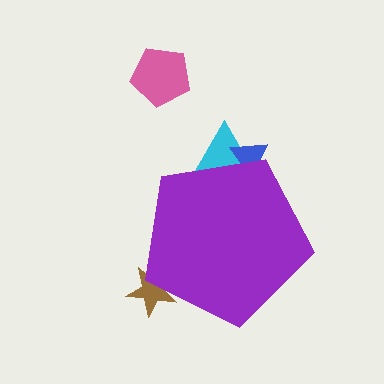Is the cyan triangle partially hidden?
Yes, the cyan triangle is partially hidden behind the purple pentagon.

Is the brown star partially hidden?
Yes, the brown star is partially hidden behind the purple pentagon.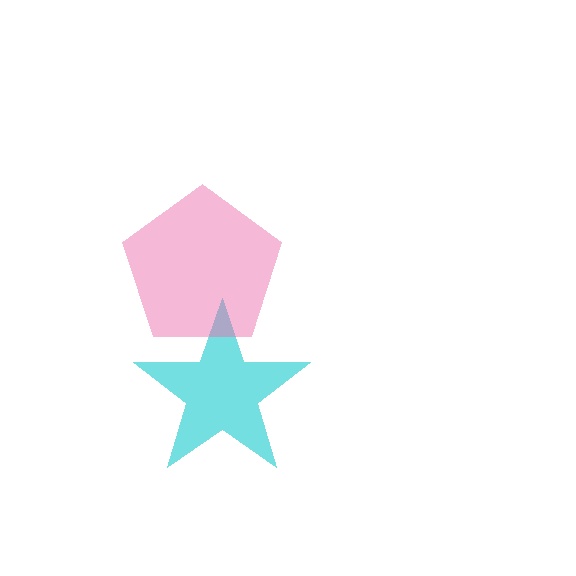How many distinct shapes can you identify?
There are 2 distinct shapes: a cyan star, a pink pentagon.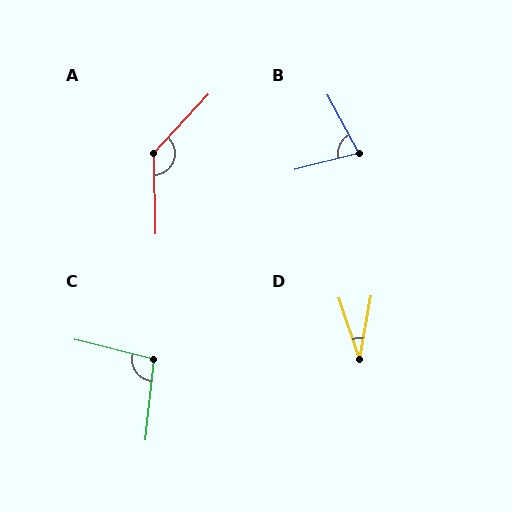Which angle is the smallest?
D, at approximately 28 degrees.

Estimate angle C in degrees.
Approximately 98 degrees.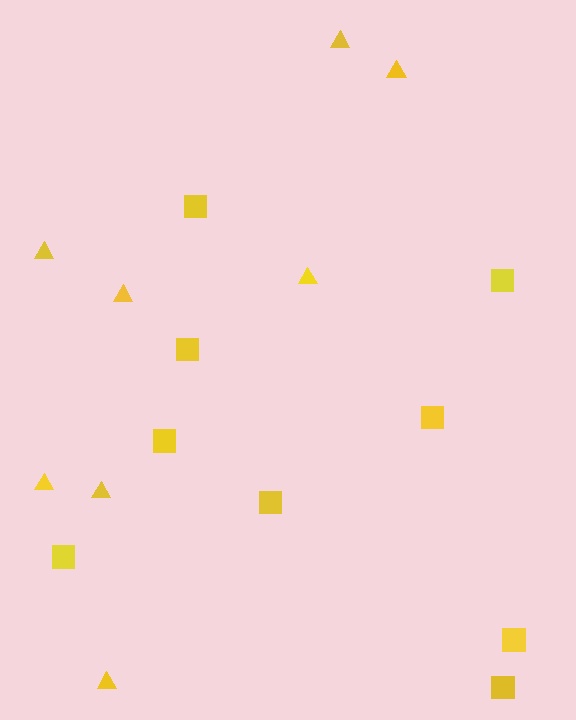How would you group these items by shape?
There are 2 groups: one group of triangles (8) and one group of squares (9).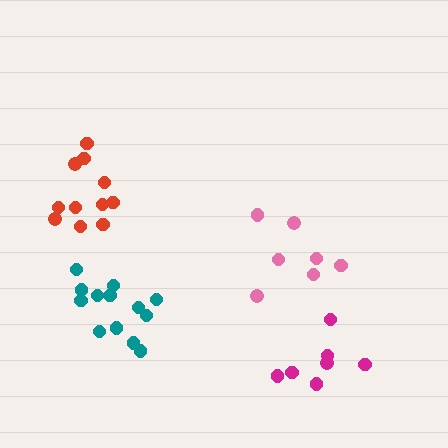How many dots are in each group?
Group 1: 11 dots, Group 2: 7 dots, Group 3: 13 dots, Group 4: 7 dots (38 total).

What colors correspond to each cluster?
The clusters are colored: red, pink, teal, magenta.